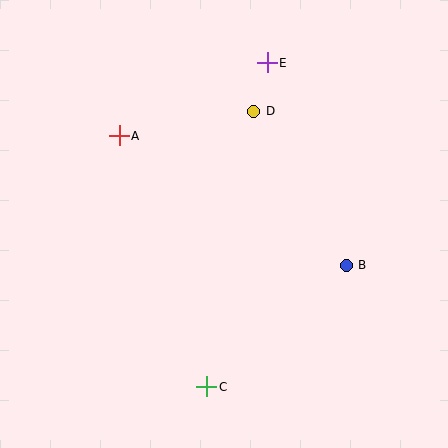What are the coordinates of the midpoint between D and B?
The midpoint between D and B is at (300, 188).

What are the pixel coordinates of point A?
Point A is at (119, 136).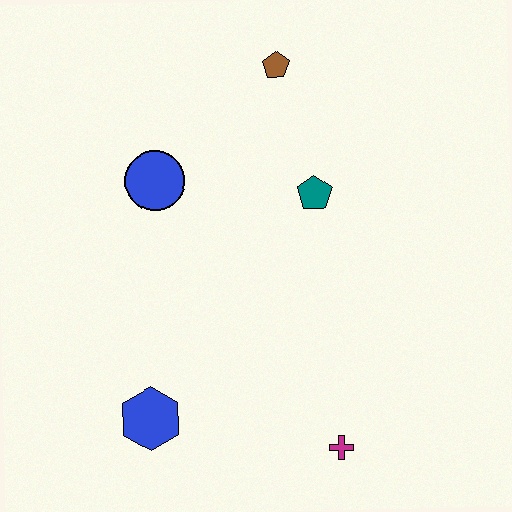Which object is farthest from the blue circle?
The magenta cross is farthest from the blue circle.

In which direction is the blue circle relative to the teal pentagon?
The blue circle is to the left of the teal pentagon.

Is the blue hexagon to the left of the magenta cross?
Yes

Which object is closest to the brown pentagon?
The teal pentagon is closest to the brown pentagon.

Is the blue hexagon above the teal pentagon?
No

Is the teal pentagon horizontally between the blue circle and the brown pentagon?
No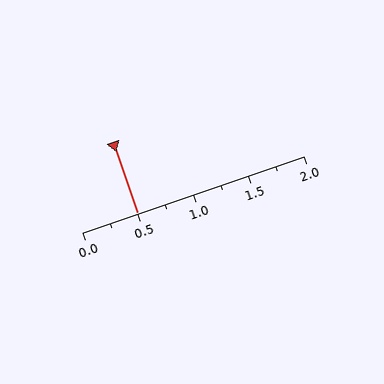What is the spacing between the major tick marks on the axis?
The major ticks are spaced 0.5 apart.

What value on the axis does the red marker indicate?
The marker indicates approximately 0.5.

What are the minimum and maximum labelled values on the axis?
The axis runs from 0.0 to 2.0.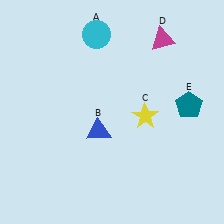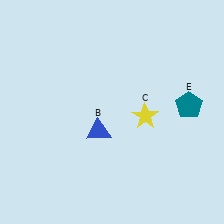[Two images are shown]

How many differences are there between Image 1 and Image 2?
There are 2 differences between the two images.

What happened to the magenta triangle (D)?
The magenta triangle (D) was removed in Image 2. It was in the top-right area of Image 1.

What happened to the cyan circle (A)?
The cyan circle (A) was removed in Image 2. It was in the top-left area of Image 1.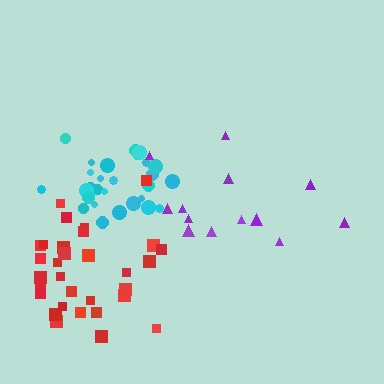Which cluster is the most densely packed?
Cyan.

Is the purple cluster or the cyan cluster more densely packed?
Cyan.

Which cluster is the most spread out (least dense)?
Purple.